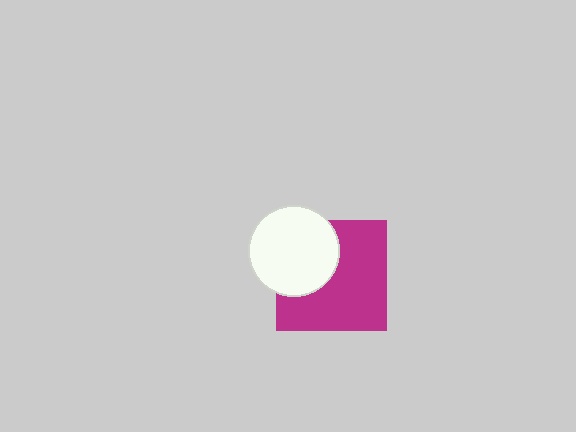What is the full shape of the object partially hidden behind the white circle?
The partially hidden object is a magenta square.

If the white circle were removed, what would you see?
You would see the complete magenta square.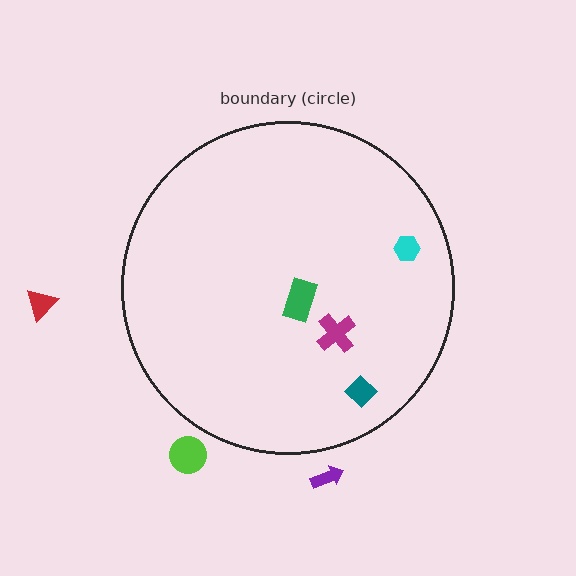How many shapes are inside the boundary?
4 inside, 3 outside.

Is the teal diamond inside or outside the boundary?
Inside.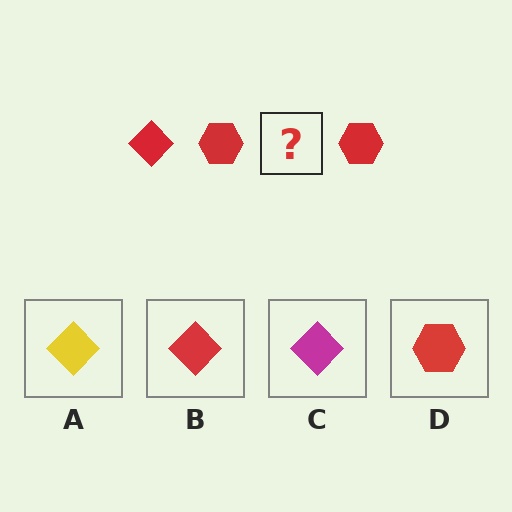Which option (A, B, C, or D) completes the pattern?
B.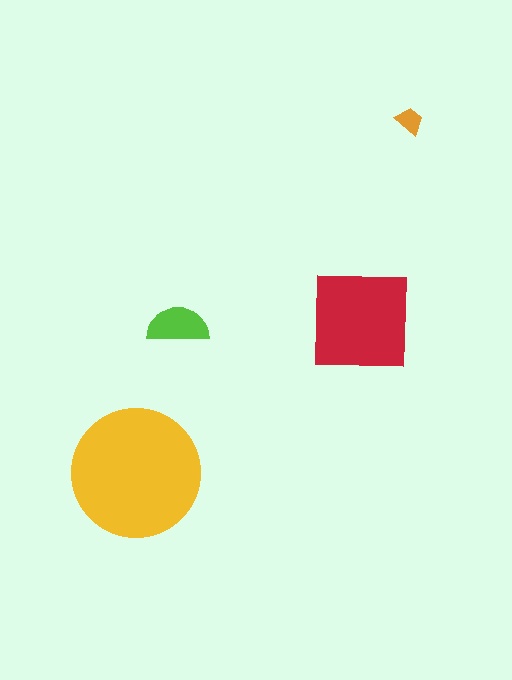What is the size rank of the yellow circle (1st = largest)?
1st.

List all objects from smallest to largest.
The orange trapezoid, the lime semicircle, the red square, the yellow circle.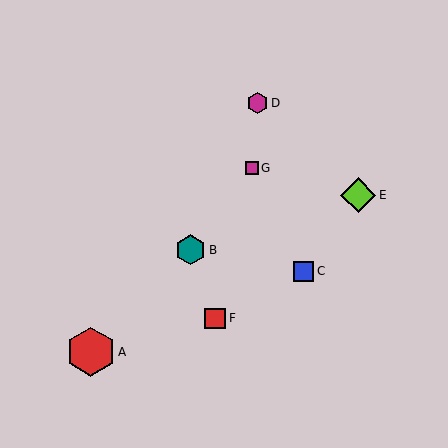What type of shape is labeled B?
Shape B is a teal hexagon.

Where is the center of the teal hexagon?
The center of the teal hexagon is at (190, 250).